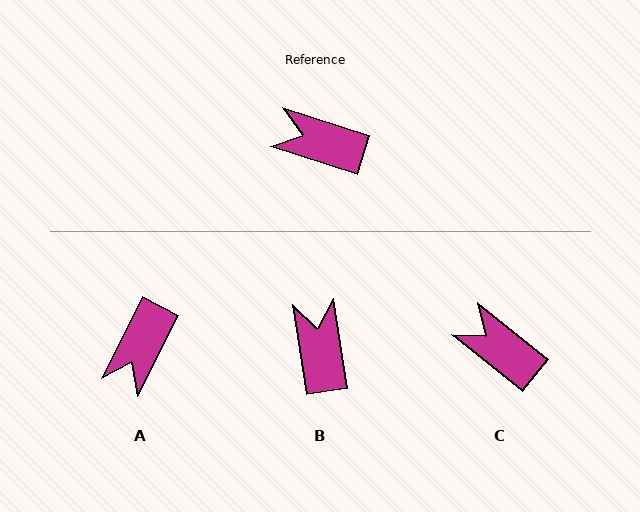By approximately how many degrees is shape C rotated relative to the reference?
Approximately 21 degrees clockwise.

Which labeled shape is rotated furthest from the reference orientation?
A, about 81 degrees away.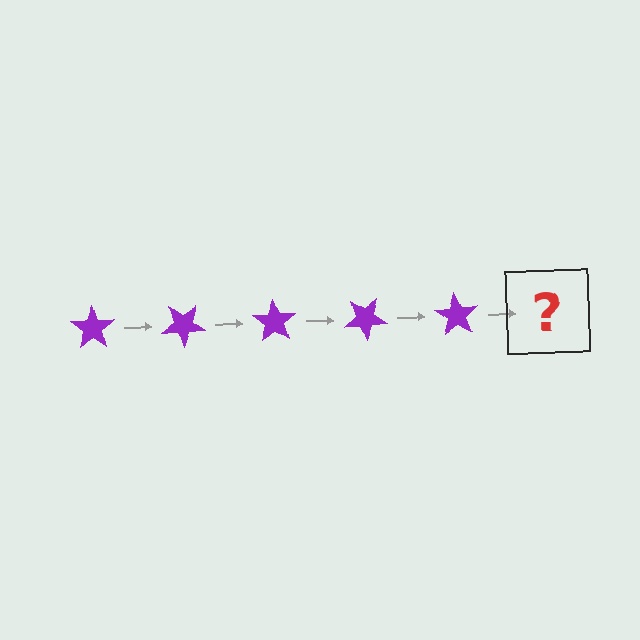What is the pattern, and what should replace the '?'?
The pattern is that the star rotates 35 degrees each step. The '?' should be a purple star rotated 175 degrees.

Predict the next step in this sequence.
The next step is a purple star rotated 175 degrees.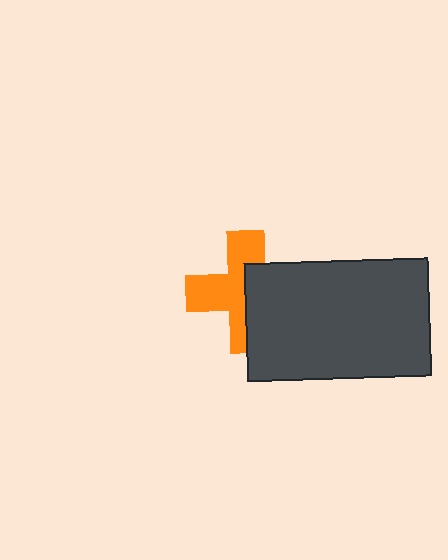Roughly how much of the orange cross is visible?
About half of it is visible (roughly 54%).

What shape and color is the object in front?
The object in front is a dark gray rectangle.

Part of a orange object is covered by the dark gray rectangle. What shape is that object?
It is a cross.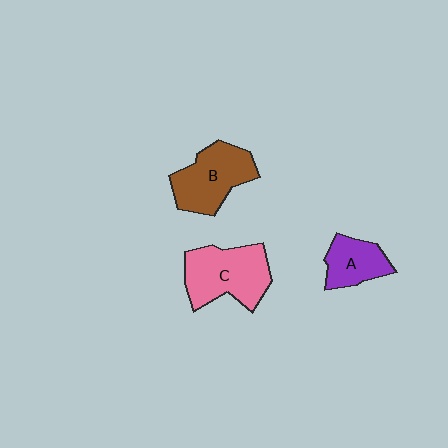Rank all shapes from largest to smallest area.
From largest to smallest: C (pink), B (brown), A (purple).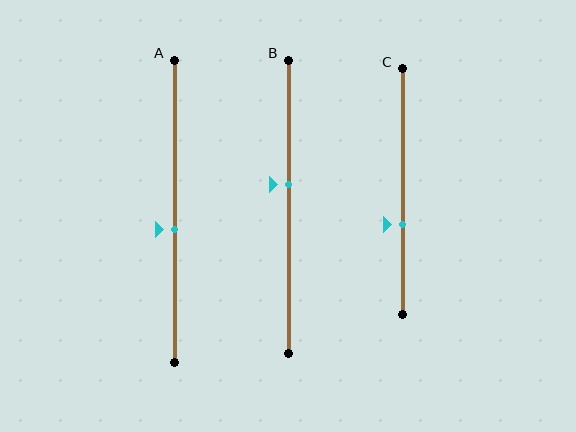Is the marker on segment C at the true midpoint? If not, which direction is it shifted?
No, the marker on segment C is shifted downward by about 13% of the segment length.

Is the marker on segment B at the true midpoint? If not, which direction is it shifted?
No, the marker on segment B is shifted upward by about 8% of the segment length.